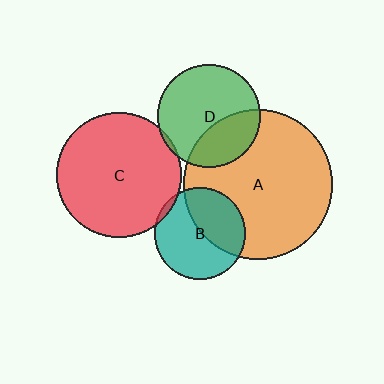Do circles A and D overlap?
Yes.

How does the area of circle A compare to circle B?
Approximately 2.7 times.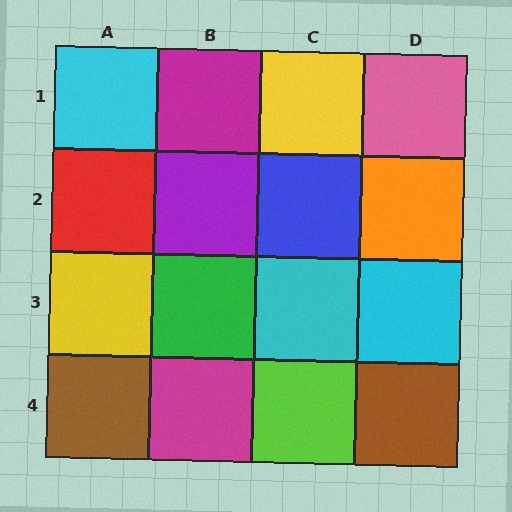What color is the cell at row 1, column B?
Magenta.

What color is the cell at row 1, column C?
Yellow.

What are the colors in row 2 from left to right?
Red, purple, blue, orange.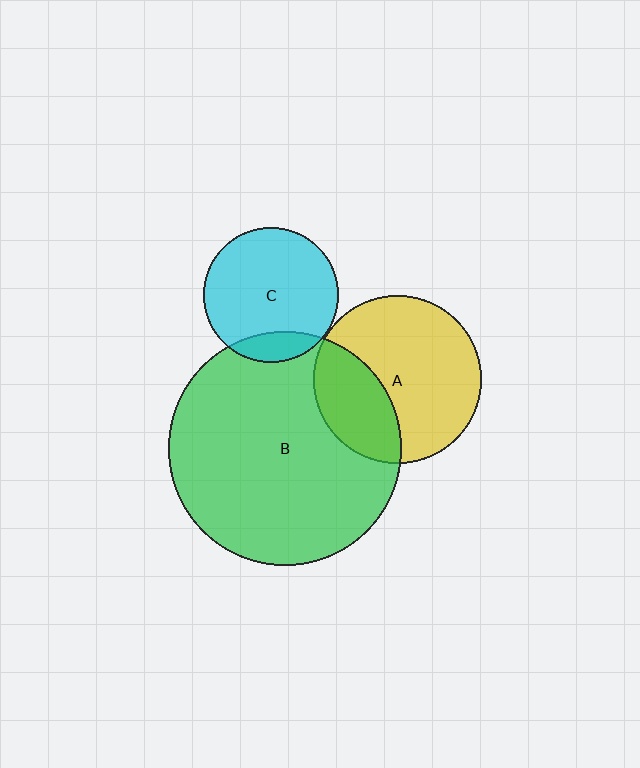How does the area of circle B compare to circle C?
Approximately 3.0 times.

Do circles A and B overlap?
Yes.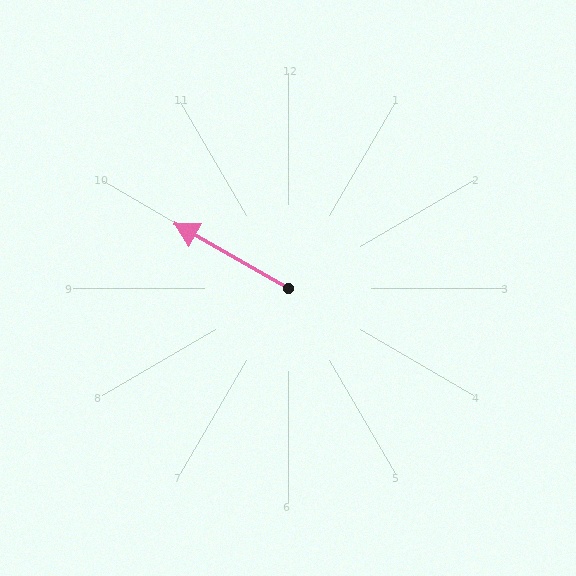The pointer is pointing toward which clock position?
Roughly 10 o'clock.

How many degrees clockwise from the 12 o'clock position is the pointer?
Approximately 300 degrees.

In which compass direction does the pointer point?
Northwest.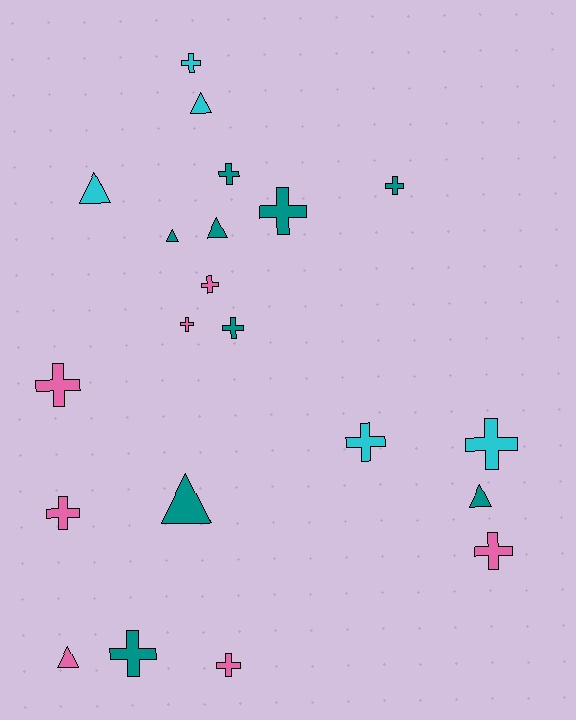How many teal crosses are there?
There are 5 teal crosses.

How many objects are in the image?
There are 21 objects.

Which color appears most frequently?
Teal, with 9 objects.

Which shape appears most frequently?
Cross, with 14 objects.